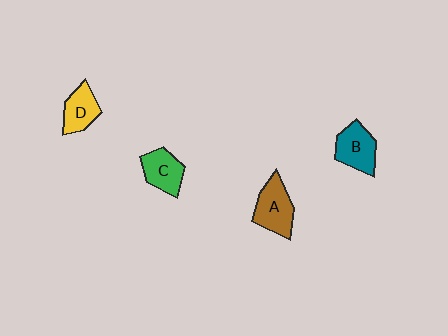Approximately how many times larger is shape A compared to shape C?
Approximately 1.2 times.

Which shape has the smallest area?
Shape D (yellow).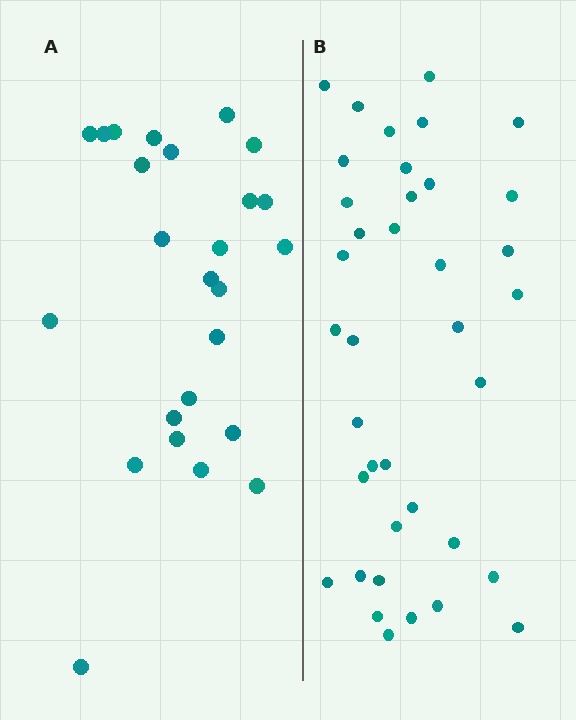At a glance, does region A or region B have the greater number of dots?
Region B (the right region) has more dots.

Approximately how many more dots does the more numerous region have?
Region B has approximately 15 more dots than region A.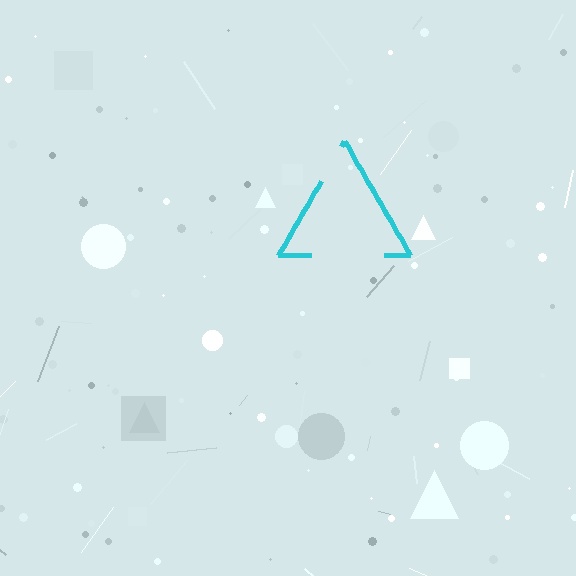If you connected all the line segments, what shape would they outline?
They would outline a triangle.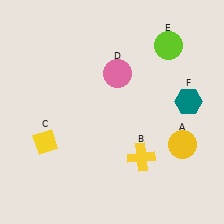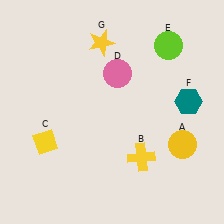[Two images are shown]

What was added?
A yellow star (G) was added in Image 2.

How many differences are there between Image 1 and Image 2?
There is 1 difference between the two images.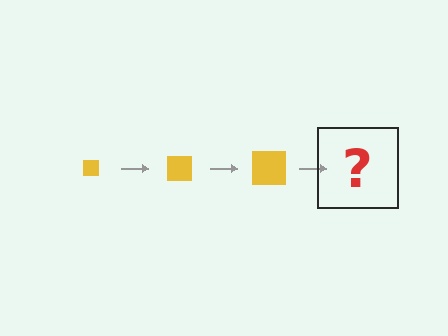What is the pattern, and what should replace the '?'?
The pattern is that the square gets progressively larger each step. The '?' should be a yellow square, larger than the previous one.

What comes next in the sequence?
The next element should be a yellow square, larger than the previous one.